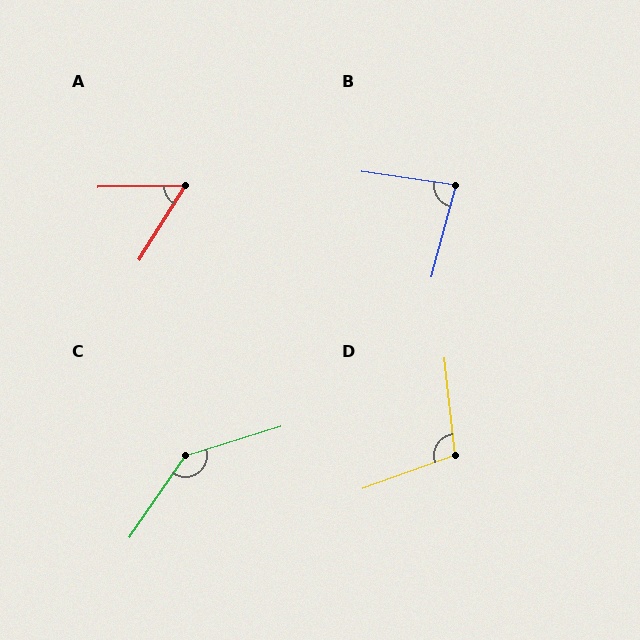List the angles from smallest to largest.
A (57°), B (84°), D (104°), C (142°).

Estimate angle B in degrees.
Approximately 84 degrees.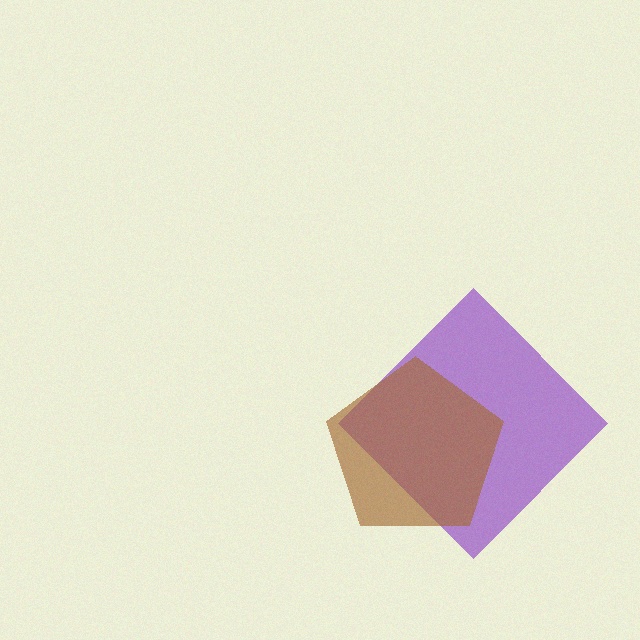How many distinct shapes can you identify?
There are 2 distinct shapes: a purple diamond, a brown pentagon.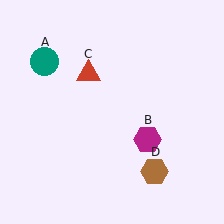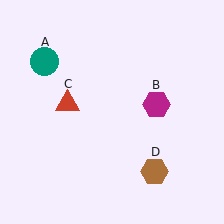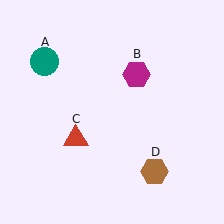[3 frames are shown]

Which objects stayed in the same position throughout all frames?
Teal circle (object A) and brown hexagon (object D) remained stationary.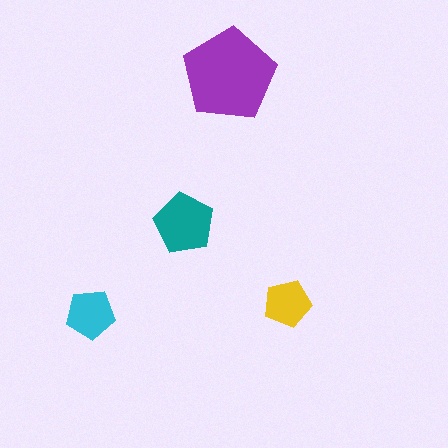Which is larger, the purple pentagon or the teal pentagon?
The purple one.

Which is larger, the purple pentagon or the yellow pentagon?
The purple one.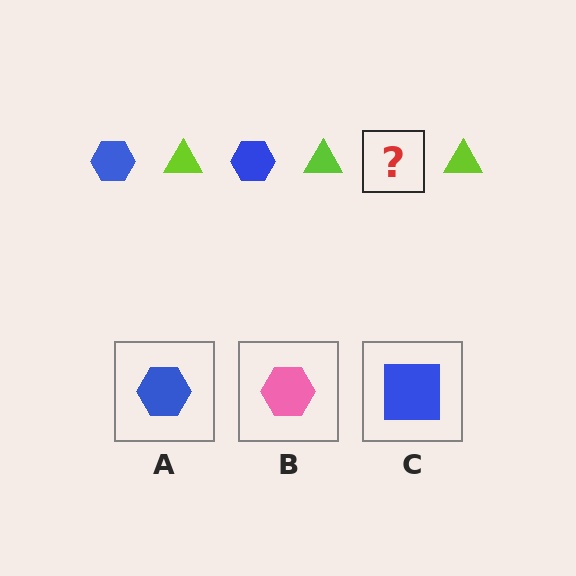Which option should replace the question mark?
Option A.